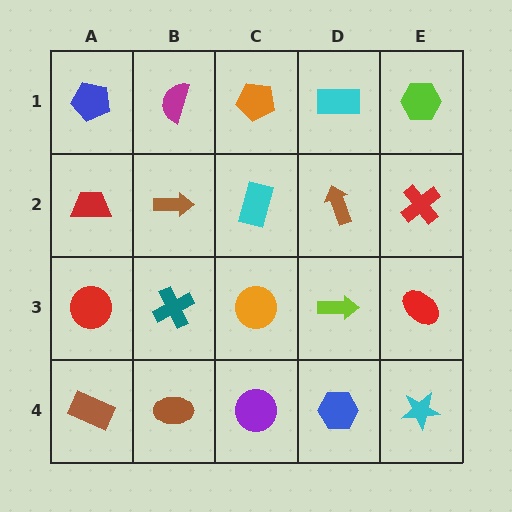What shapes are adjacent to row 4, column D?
A lime arrow (row 3, column D), a purple circle (row 4, column C), a cyan star (row 4, column E).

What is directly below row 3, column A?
A brown rectangle.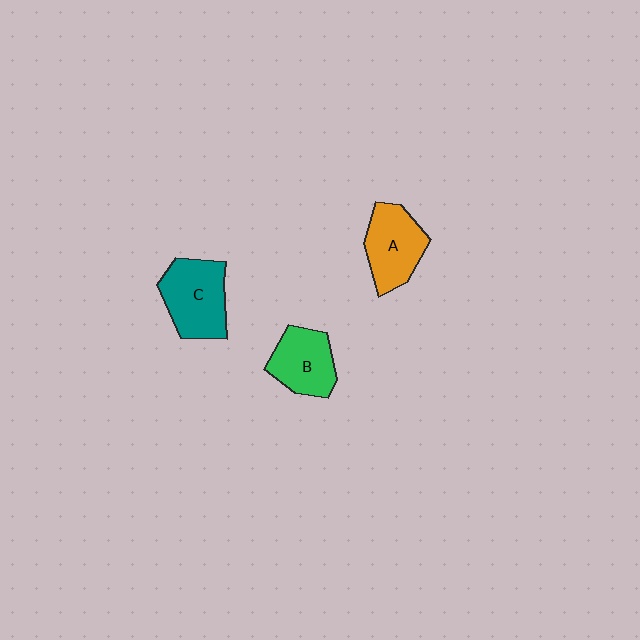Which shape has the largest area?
Shape C (teal).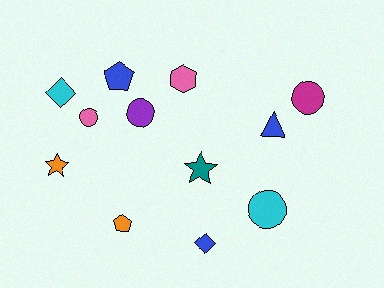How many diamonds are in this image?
There are 2 diamonds.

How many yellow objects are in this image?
There are no yellow objects.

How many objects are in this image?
There are 12 objects.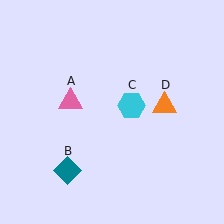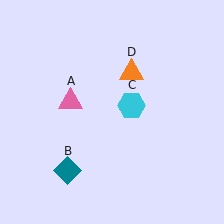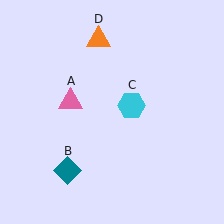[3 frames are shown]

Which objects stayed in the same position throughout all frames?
Pink triangle (object A) and teal diamond (object B) and cyan hexagon (object C) remained stationary.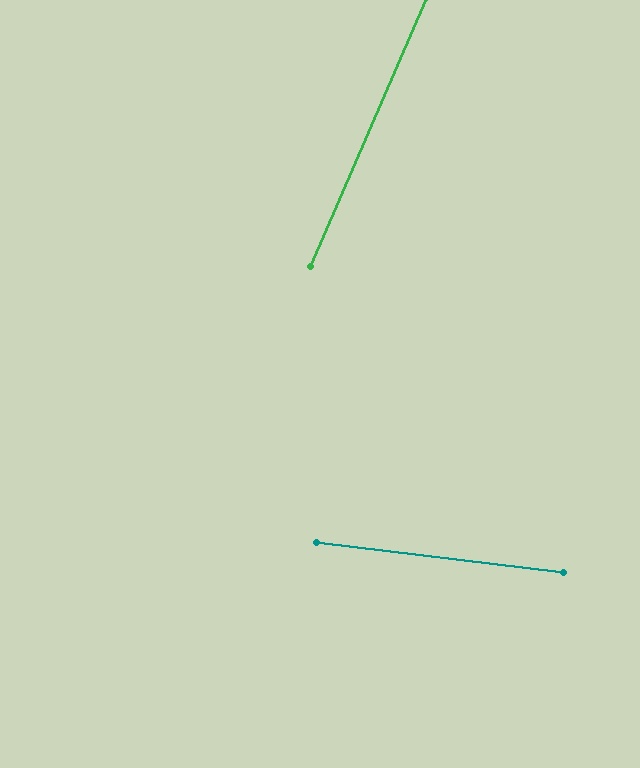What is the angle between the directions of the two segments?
Approximately 74 degrees.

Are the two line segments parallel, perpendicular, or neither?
Neither parallel nor perpendicular — they differ by about 74°.